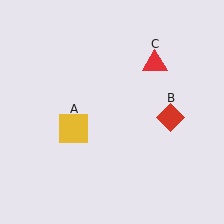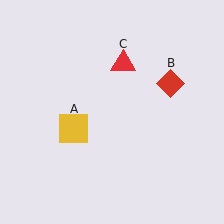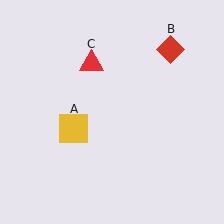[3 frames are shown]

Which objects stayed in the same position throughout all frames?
Yellow square (object A) remained stationary.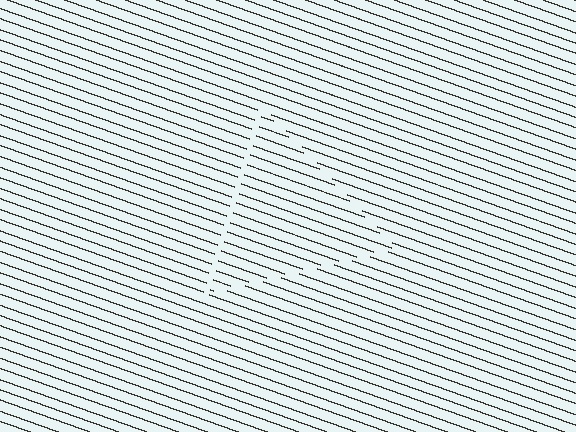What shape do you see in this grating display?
An illusory triangle. The interior of the shape contains the same grating, shifted by half a period — the contour is defined by the phase discontinuity where line-ends from the inner and outer gratings abut.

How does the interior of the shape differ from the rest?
The interior of the shape contains the same grating, shifted by half a period — the contour is defined by the phase discontinuity where line-ends from the inner and outer gratings abut.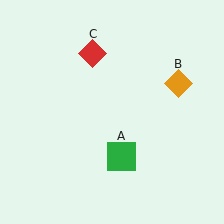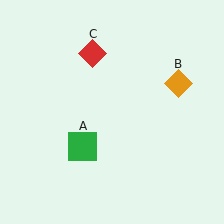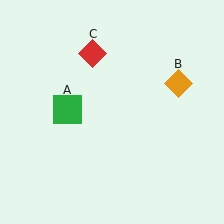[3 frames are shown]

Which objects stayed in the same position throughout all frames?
Orange diamond (object B) and red diamond (object C) remained stationary.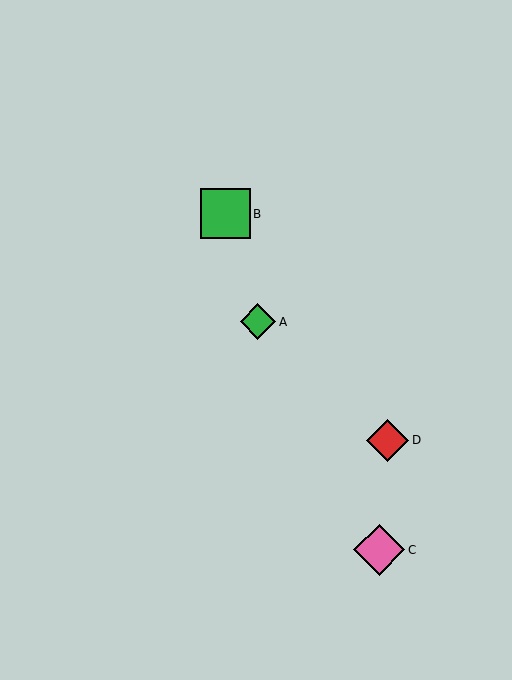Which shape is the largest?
The pink diamond (labeled C) is the largest.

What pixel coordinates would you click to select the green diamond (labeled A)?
Click at (258, 322) to select the green diamond A.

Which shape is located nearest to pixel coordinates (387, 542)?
The pink diamond (labeled C) at (379, 550) is nearest to that location.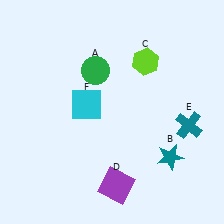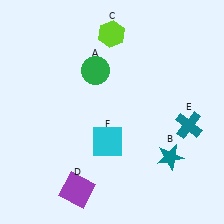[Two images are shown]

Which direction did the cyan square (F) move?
The cyan square (F) moved down.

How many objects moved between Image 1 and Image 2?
3 objects moved between the two images.